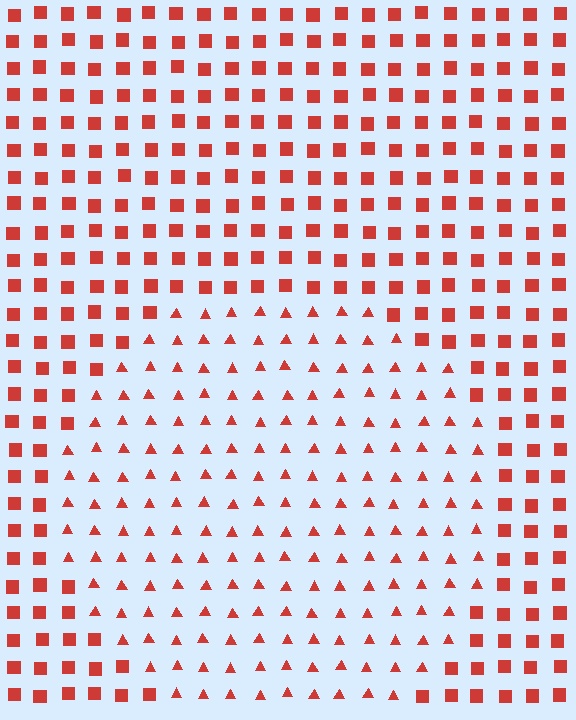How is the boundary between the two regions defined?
The boundary is defined by a change in element shape: triangles inside vs. squares outside. All elements share the same color and spacing.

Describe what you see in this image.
The image is filled with small red elements arranged in a uniform grid. A circle-shaped region contains triangles, while the surrounding area contains squares. The boundary is defined purely by the change in element shape.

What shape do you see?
I see a circle.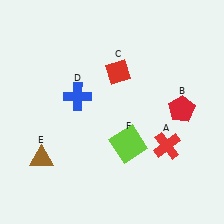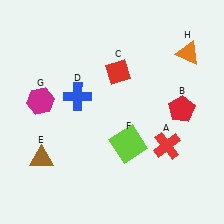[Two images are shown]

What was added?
A magenta hexagon (G), an orange triangle (H) were added in Image 2.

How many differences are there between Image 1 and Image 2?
There are 2 differences between the two images.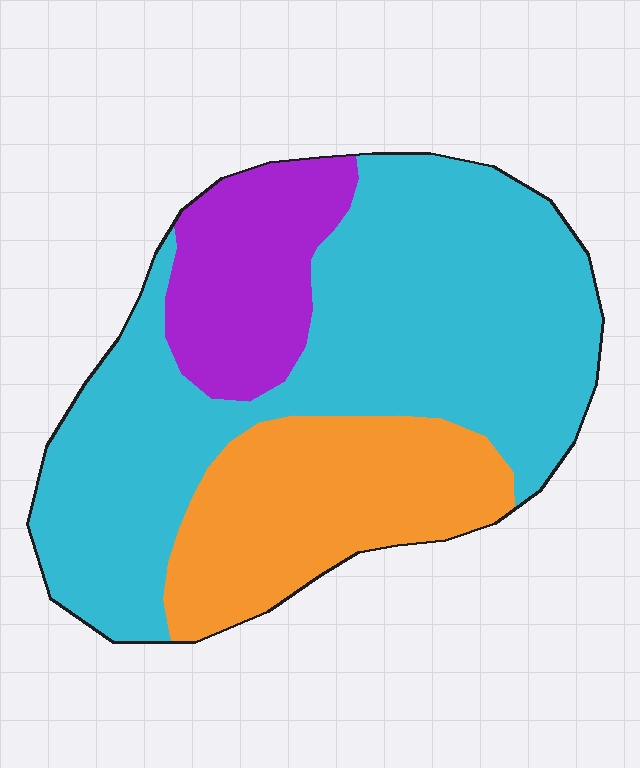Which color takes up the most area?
Cyan, at roughly 60%.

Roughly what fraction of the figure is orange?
Orange covers roughly 25% of the figure.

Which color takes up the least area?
Purple, at roughly 15%.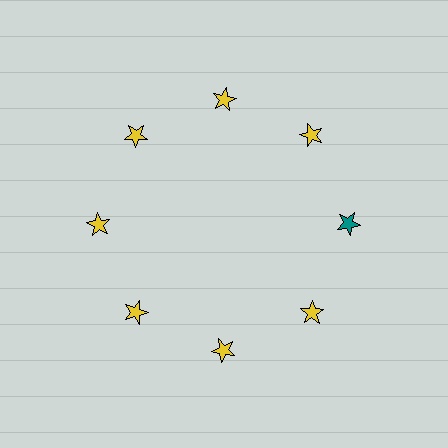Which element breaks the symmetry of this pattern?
The teal star at roughly the 3 o'clock position breaks the symmetry. All other shapes are yellow stars.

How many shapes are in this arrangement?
There are 8 shapes arranged in a ring pattern.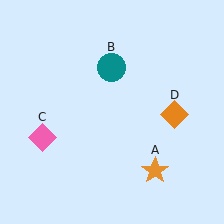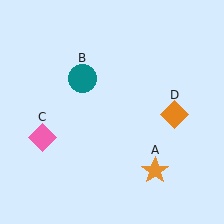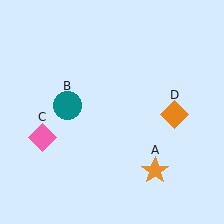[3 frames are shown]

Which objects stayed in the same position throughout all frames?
Orange star (object A) and pink diamond (object C) and orange diamond (object D) remained stationary.